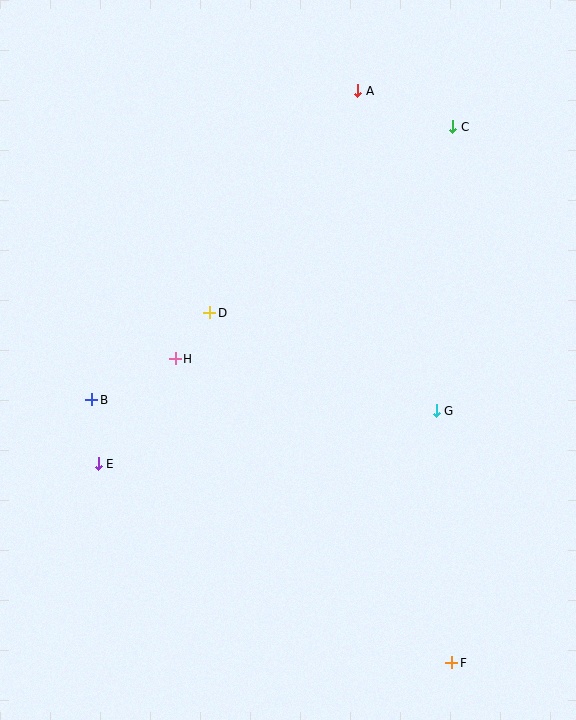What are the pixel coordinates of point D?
Point D is at (210, 313).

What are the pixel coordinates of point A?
Point A is at (358, 91).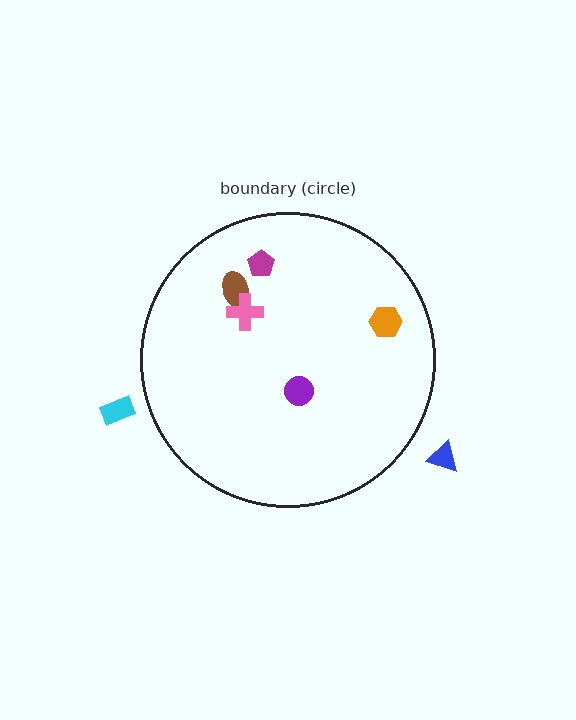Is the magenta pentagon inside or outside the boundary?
Inside.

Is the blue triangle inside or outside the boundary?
Outside.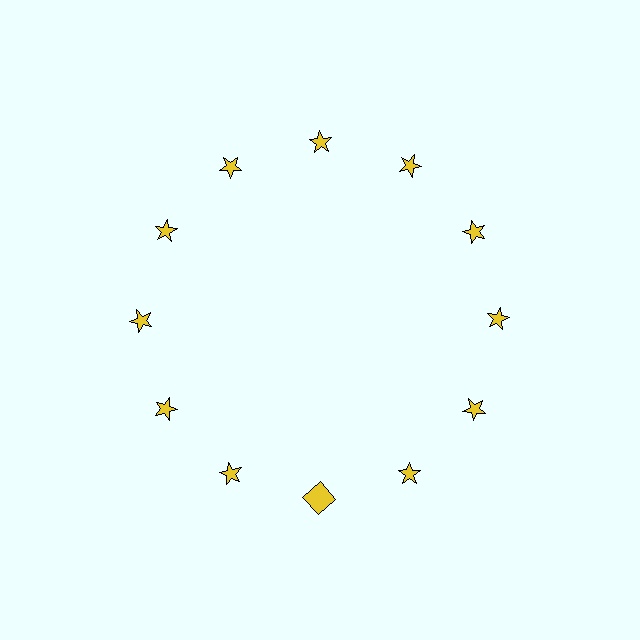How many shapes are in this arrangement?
There are 12 shapes arranged in a ring pattern.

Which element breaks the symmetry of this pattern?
The yellow square at roughly the 6 o'clock position breaks the symmetry. All other shapes are yellow stars.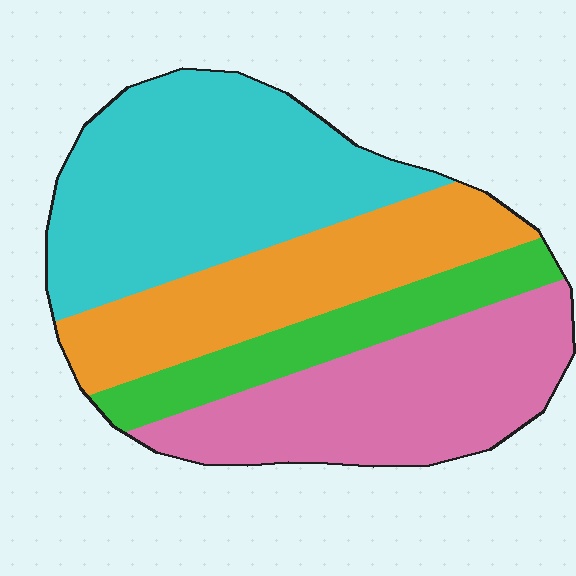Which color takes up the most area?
Cyan, at roughly 35%.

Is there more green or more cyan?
Cyan.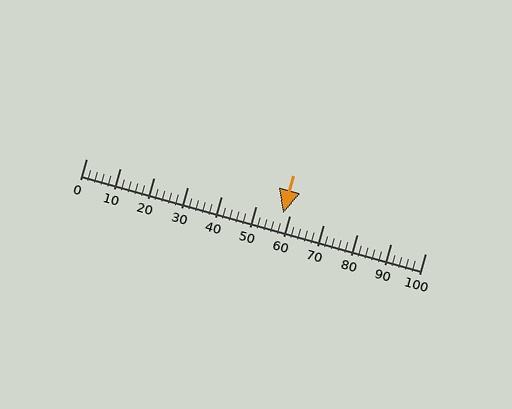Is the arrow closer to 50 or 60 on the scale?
The arrow is closer to 60.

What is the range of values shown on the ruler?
The ruler shows values from 0 to 100.